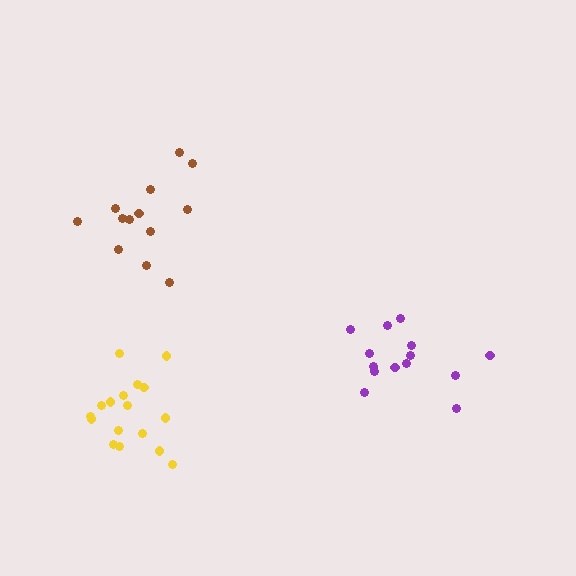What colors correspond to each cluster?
The clusters are colored: yellow, brown, purple.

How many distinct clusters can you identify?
There are 3 distinct clusters.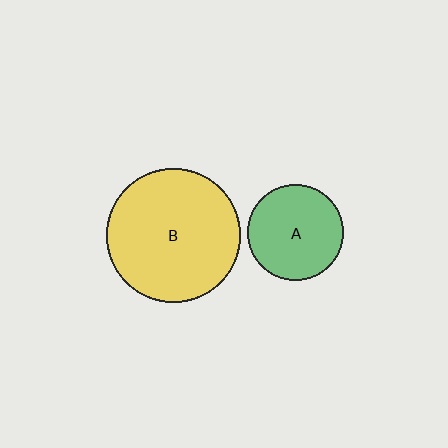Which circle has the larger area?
Circle B (yellow).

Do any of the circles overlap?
No, none of the circles overlap.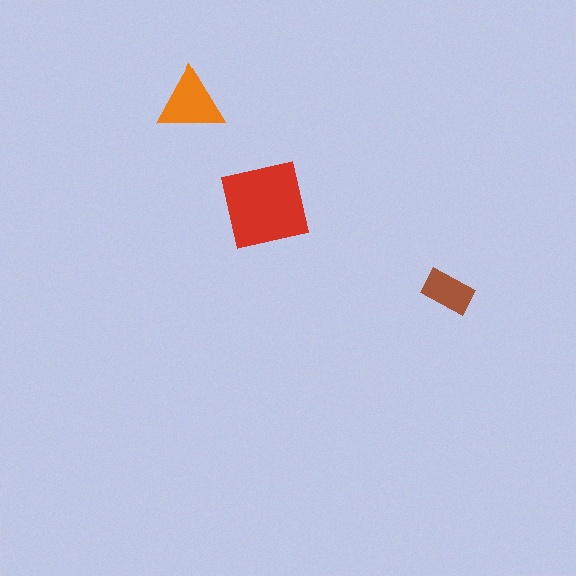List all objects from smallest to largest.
The brown rectangle, the orange triangle, the red square.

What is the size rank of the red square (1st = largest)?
1st.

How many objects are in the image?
There are 3 objects in the image.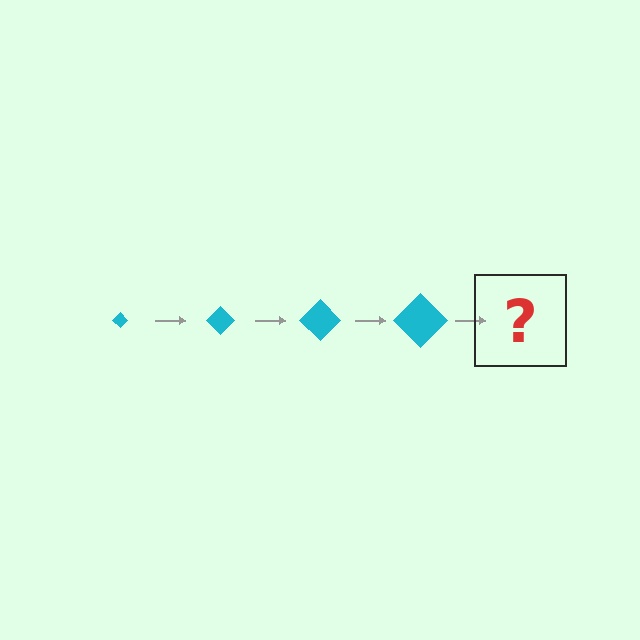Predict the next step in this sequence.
The next step is a cyan diamond, larger than the previous one.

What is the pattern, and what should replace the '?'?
The pattern is that the diamond gets progressively larger each step. The '?' should be a cyan diamond, larger than the previous one.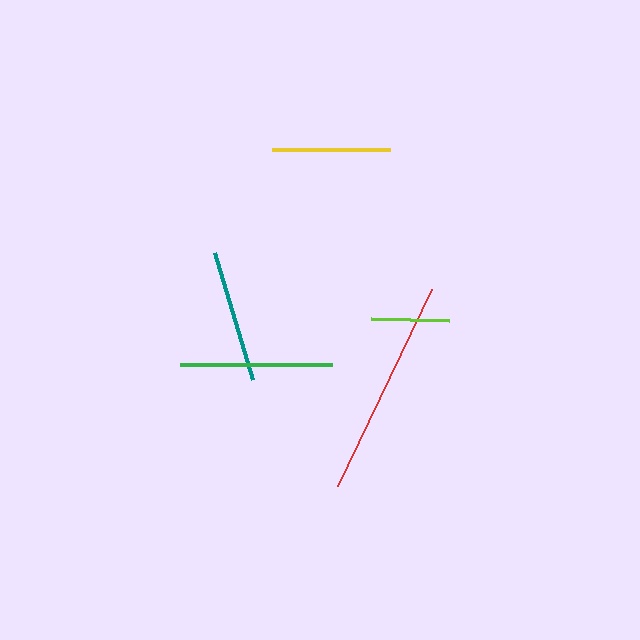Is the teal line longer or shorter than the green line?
The green line is longer than the teal line.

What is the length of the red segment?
The red segment is approximately 219 pixels long.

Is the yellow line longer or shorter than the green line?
The green line is longer than the yellow line.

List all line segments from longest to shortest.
From longest to shortest: red, green, teal, yellow, lime.